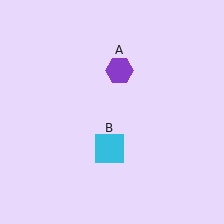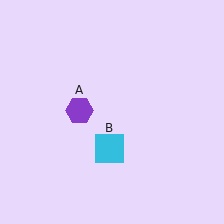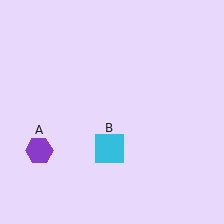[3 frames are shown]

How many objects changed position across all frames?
1 object changed position: purple hexagon (object A).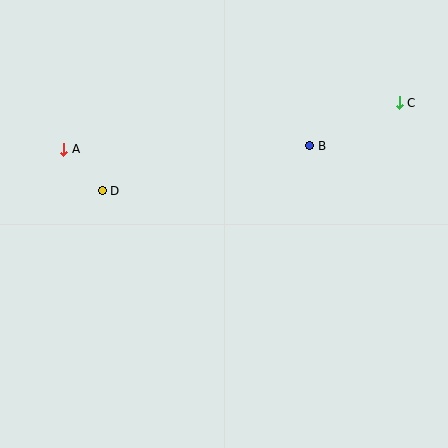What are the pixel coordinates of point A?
Point A is at (64, 149).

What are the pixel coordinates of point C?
Point C is at (399, 103).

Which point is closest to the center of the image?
Point B at (310, 146) is closest to the center.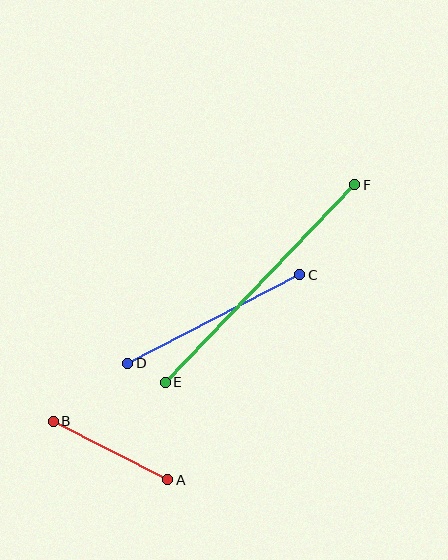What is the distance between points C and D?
The distance is approximately 193 pixels.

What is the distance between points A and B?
The distance is approximately 128 pixels.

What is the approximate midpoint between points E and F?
The midpoint is at approximately (260, 283) pixels.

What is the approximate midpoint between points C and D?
The midpoint is at approximately (214, 319) pixels.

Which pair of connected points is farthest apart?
Points E and F are farthest apart.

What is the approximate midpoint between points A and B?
The midpoint is at approximately (110, 450) pixels.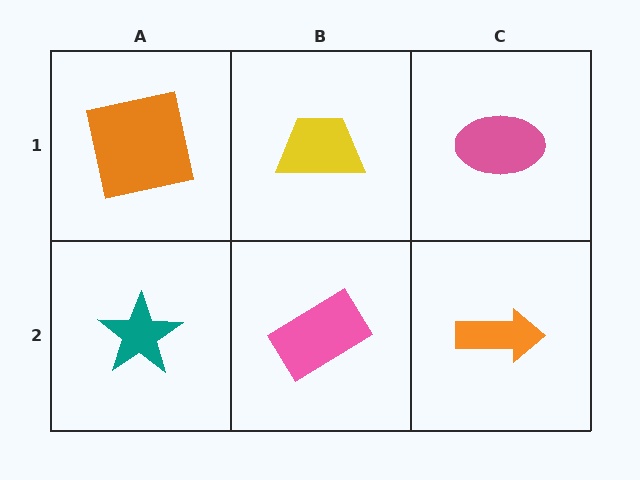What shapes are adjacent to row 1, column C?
An orange arrow (row 2, column C), a yellow trapezoid (row 1, column B).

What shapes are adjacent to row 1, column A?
A teal star (row 2, column A), a yellow trapezoid (row 1, column B).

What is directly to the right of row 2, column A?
A pink rectangle.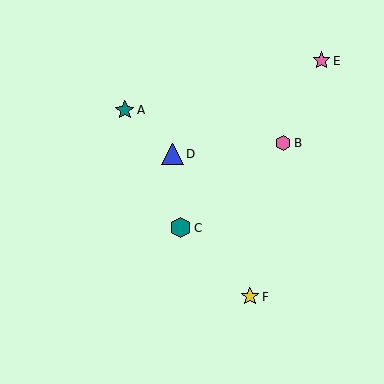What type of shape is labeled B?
Shape B is a pink hexagon.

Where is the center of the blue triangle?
The center of the blue triangle is at (173, 154).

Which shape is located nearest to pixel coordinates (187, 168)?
The blue triangle (labeled D) at (173, 154) is nearest to that location.